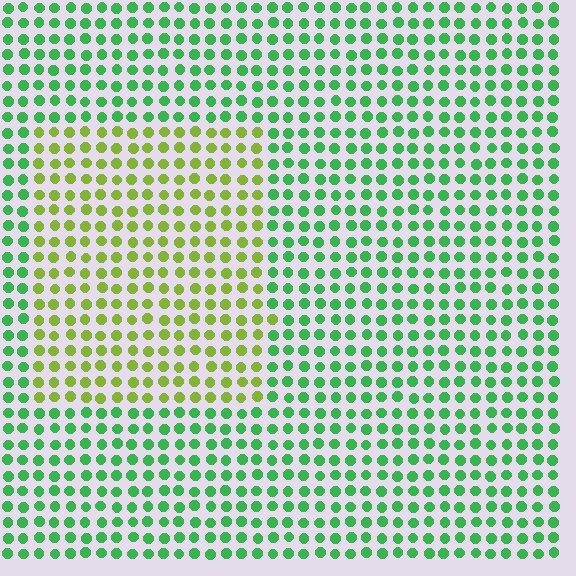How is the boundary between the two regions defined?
The boundary is defined purely by a slight shift in hue (about 48 degrees). Spacing, size, and orientation are identical on both sides.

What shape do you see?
I see a rectangle.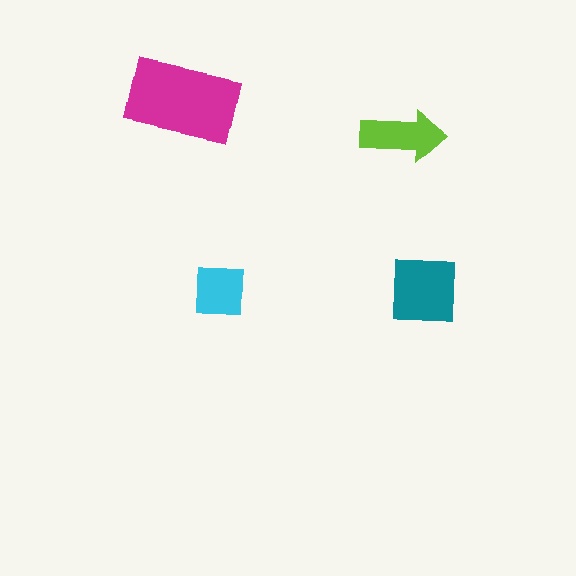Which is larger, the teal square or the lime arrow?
The teal square.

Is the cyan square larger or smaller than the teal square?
Smaller.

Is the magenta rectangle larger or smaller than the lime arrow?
Larger.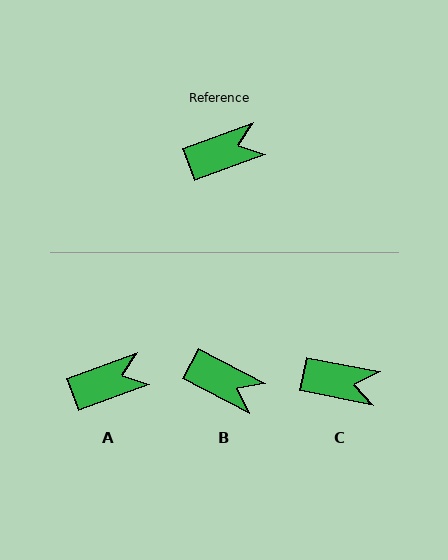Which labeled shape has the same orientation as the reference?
A.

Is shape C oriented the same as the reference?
No, it is off by about 32 degrees.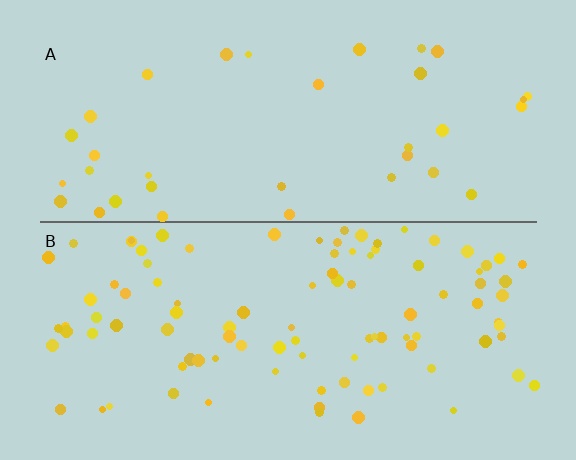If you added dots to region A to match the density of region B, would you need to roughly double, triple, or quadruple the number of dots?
Approximately triple.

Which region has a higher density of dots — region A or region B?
B (the bottom).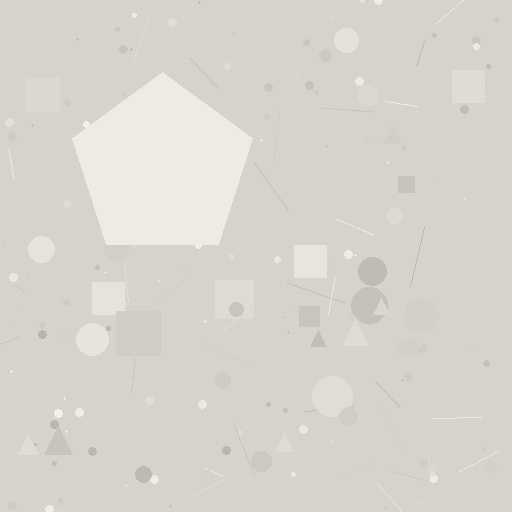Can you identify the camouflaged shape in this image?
The camouflaged shape is a pentagon.